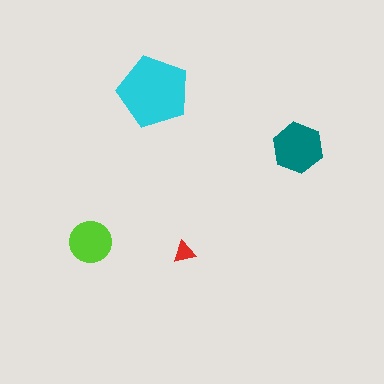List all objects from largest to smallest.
The cyan pentagon, the teal hexagon, the lime circle, the red triangle.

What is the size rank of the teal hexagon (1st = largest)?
2nd.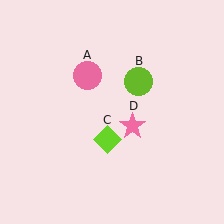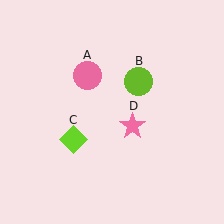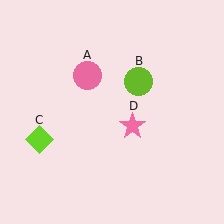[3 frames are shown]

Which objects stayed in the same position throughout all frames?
Pink circle (object A) and lime circle (object B) and pink star (object D) remained stationary.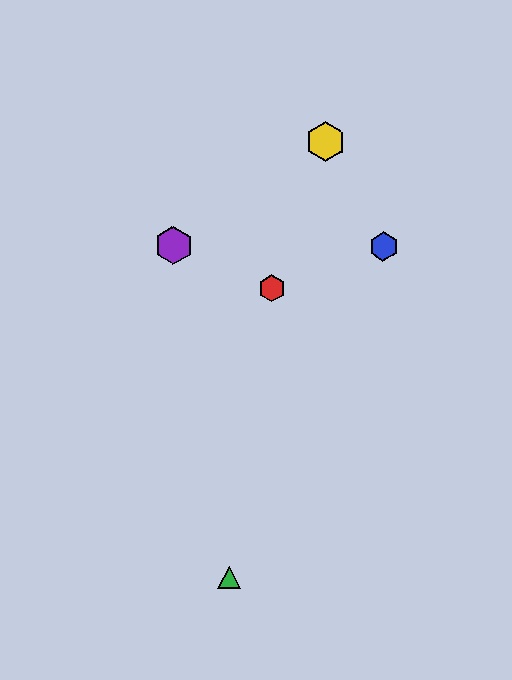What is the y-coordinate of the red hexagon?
The red hexagon is at y≈288.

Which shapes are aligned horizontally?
The blue hexagon, the purple hexagon are aligned horizontally.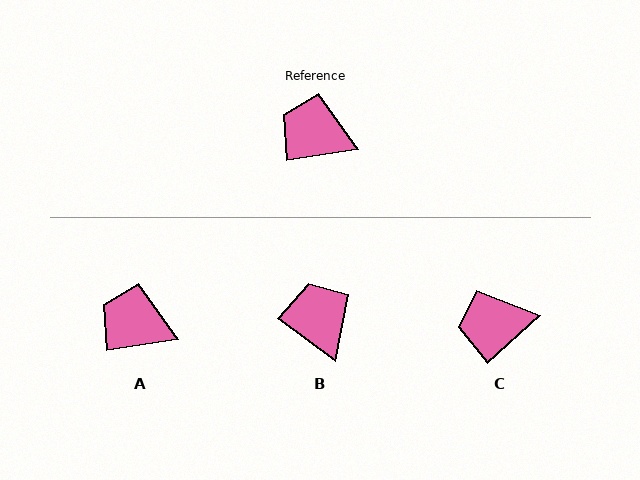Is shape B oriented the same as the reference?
No, it is off by about 46 degrees.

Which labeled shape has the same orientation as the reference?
A.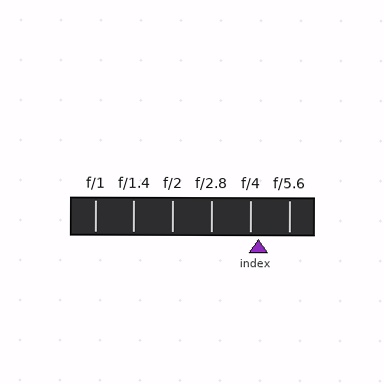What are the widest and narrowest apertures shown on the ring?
The widest aperture shown is f/1 and the narrowest is f/5.6.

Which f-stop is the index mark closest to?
The index mark is closest to f/4.